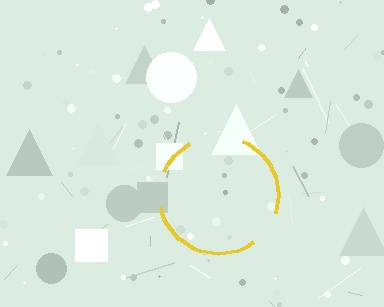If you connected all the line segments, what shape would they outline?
They would outline a circle.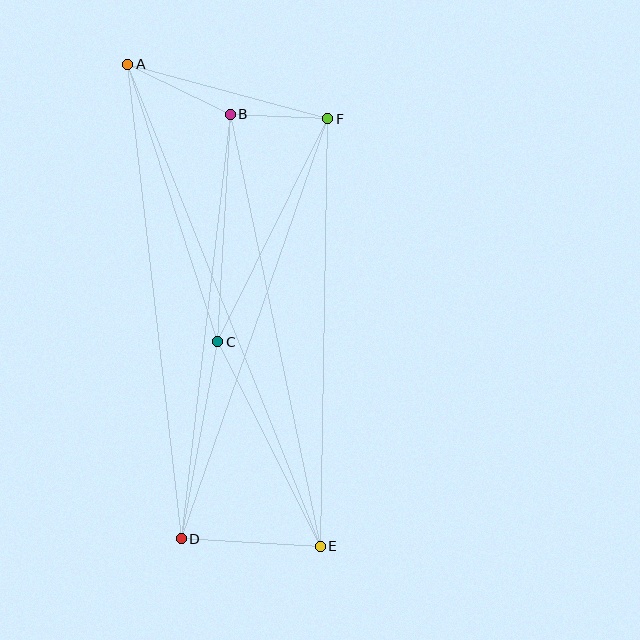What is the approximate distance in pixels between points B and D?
The distance between B and D is approximately 427 pixels.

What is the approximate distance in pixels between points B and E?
The distance between B and E is approximately 441 pixels.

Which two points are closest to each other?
Points B and F are closest to each other.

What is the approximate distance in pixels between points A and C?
The distance between A and C is approximately 291 pixels.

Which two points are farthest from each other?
Points A and E are farthest from each other.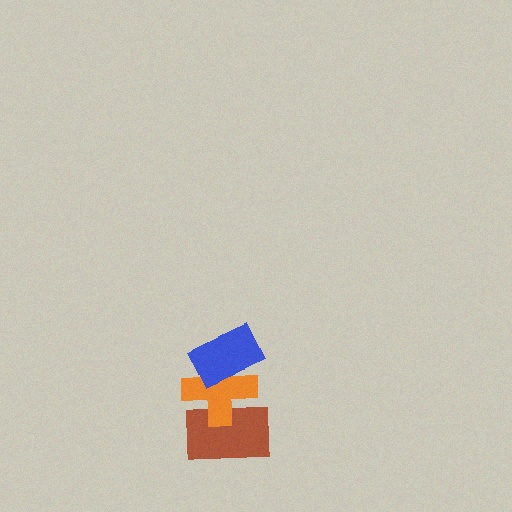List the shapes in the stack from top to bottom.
From top to bottom: the blue rectangle, the orange cross, the brown rectangle.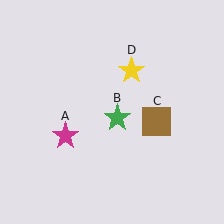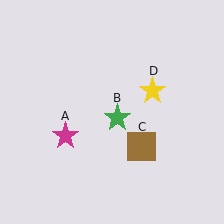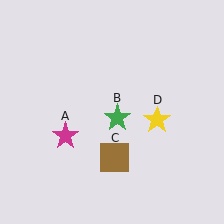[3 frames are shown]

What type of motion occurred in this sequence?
The brown square (object C), yellow star (object D) rotated clockwise around the center of the scene.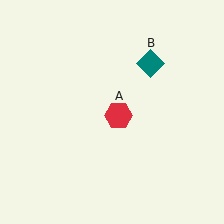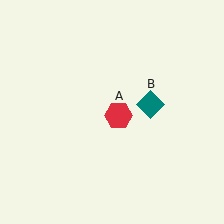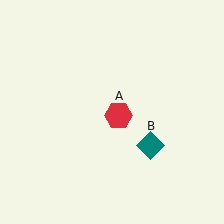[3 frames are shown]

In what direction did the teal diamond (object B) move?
The teal diamond (object B) moved down.